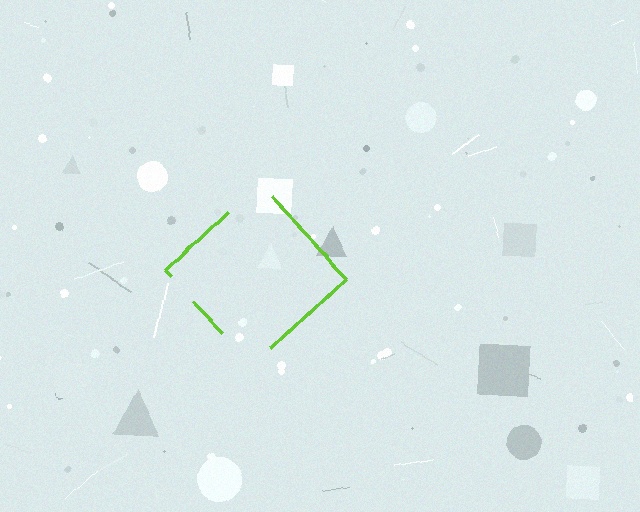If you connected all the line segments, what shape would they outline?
They would outline a diamond.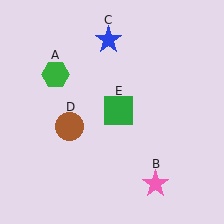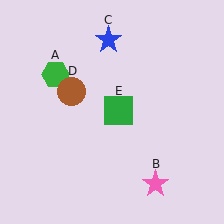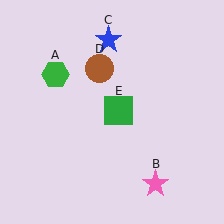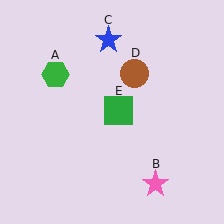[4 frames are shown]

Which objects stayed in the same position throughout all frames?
Green hexagon (object A) and pink star (object B) and blue star (object C) and green square (object E) remained stationary.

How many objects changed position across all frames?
1 object changed position: brown circle (object D).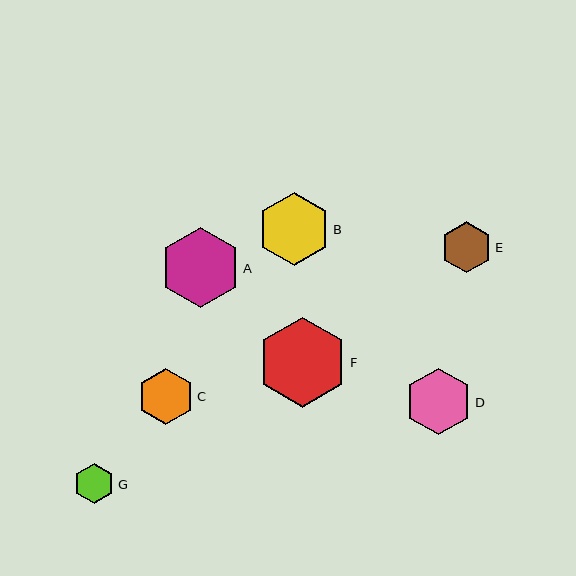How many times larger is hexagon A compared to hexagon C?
Hexagon A is approximately 1.4 times the size of hexagon C.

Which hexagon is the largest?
Hexagon F is the largest with a size of approximately 90 pixels.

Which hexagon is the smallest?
Hexagon G is the smallest with a size of approximately 40 pixels.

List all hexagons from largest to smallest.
From largest to smallest: F, A, B, D, C, E, G.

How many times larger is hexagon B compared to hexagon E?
Hexagon B is approximately 1.4 times the size of hexagon E.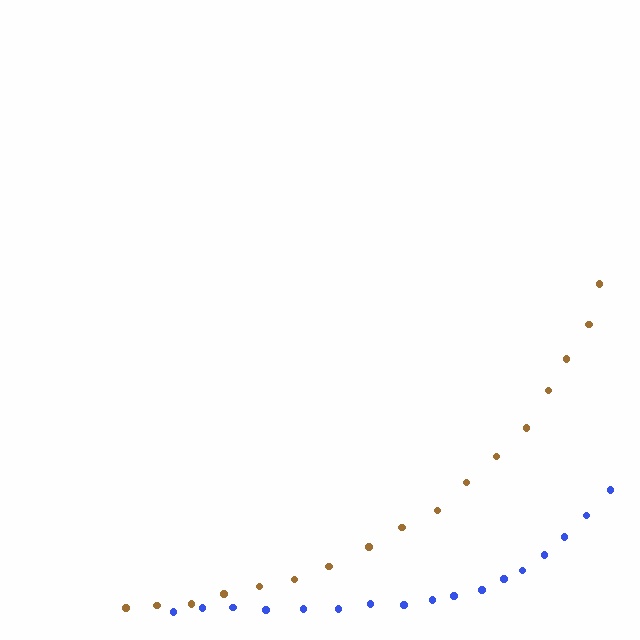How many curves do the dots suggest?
There are 2 distinct paths.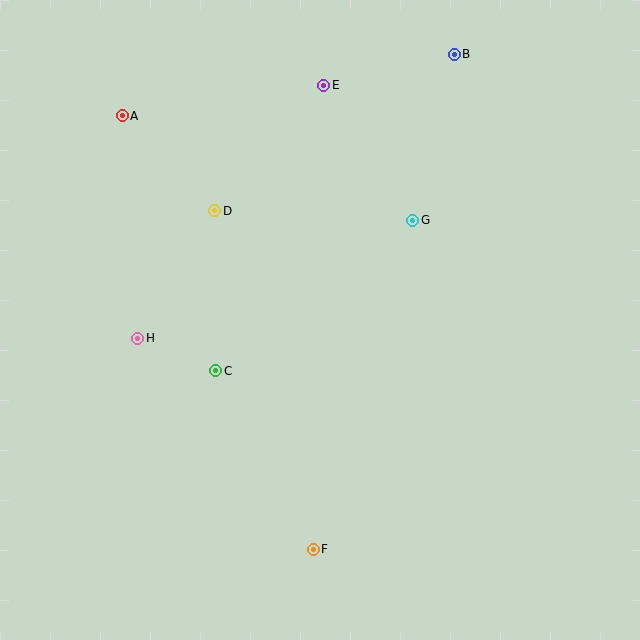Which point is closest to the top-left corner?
Point A is closest to the top-left corner.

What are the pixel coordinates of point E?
Point E is at (324, 86).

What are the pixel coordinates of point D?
Point D is at (215, 211).